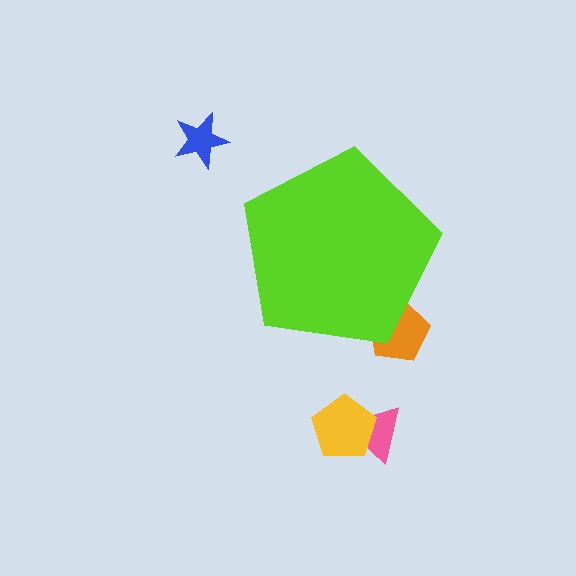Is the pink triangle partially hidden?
No, the pink triangle is fully visible.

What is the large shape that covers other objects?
A lime pentagon.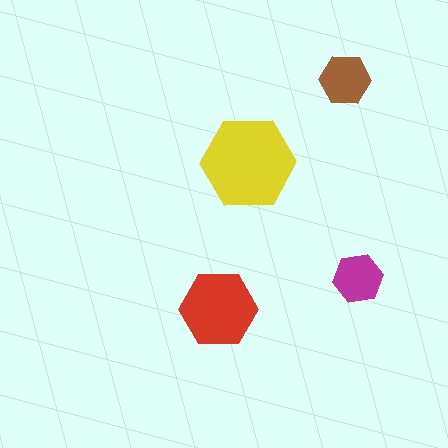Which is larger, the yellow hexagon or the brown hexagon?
The yellow one.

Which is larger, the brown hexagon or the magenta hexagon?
The brown one.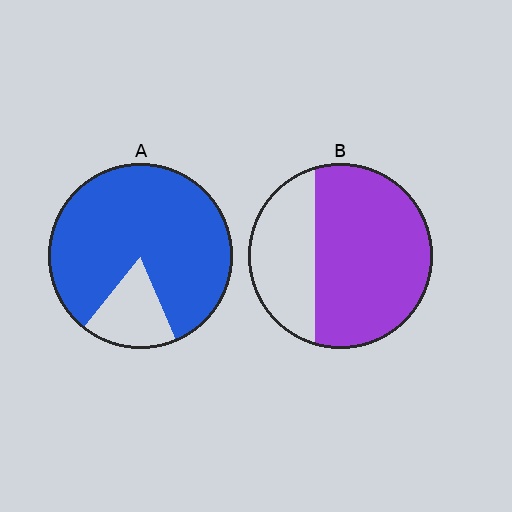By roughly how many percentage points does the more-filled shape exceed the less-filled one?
By roughly 15 percentage points (A over B).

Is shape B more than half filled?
Yes.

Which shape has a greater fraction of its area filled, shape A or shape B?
Shape A.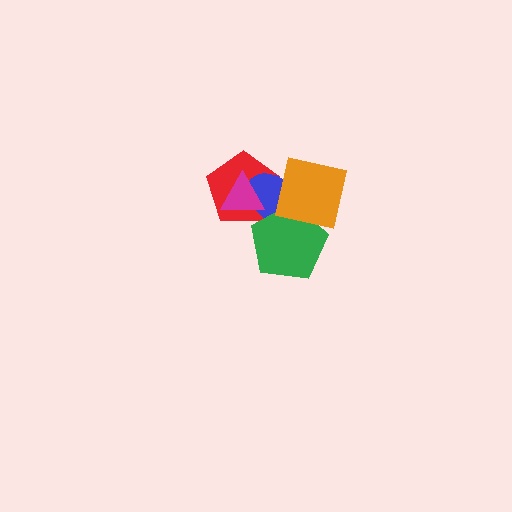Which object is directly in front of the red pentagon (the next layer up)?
The blue ellipse is directly in front of the red pentagon.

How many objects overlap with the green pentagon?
3 objects overlap with the green pentagon.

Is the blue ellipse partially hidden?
Yes, it is partially covered by another shape.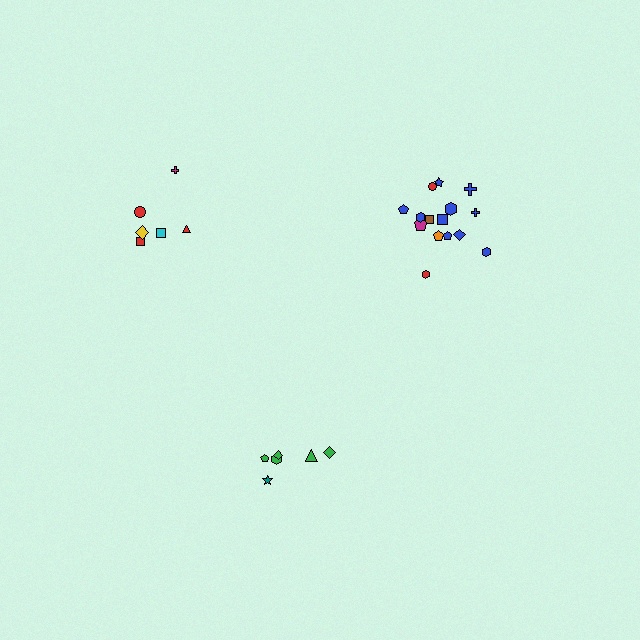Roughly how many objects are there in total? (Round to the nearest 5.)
Roughly 25 objects in total.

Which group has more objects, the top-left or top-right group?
The top-right group.